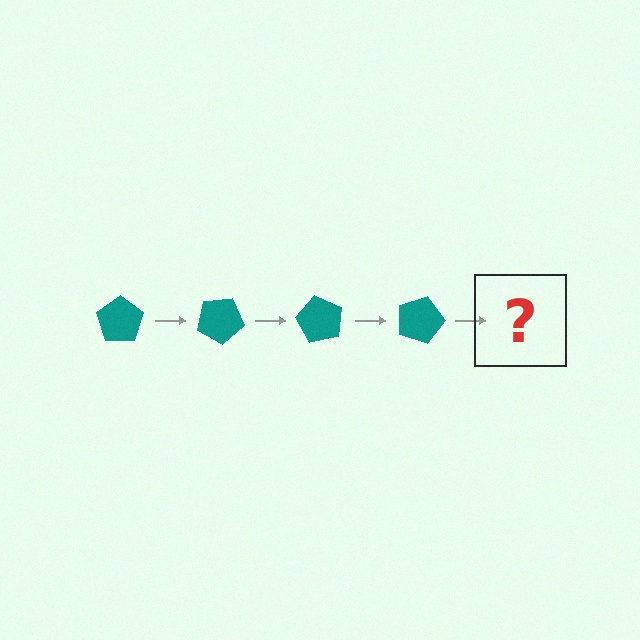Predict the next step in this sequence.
The next step is a teal pentagon rotated 120 degrees.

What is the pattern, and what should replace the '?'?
The pattern is that the pentagon rotates 30 degrees each step. The '?' should be a teal pentagon rotated 120 degrees.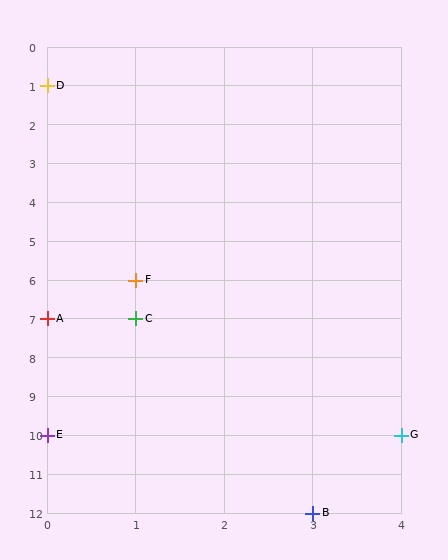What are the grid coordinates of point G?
Point G is at grid coordinates (4, 10).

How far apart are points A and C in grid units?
Points A and C are 1 column apart.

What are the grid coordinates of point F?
Point F is at grid coordinates (1, 6).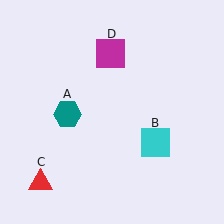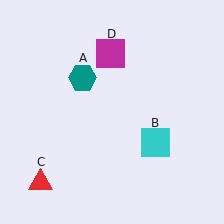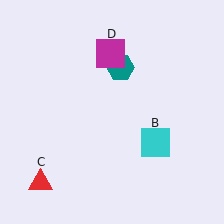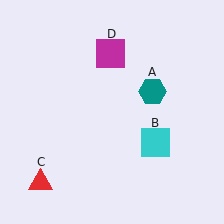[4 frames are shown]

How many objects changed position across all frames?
1 object changed position: teal hexagon (object A).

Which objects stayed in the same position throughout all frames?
Cyan square (object B) and red triangle (object C) and magenta square (object D) remained stationary.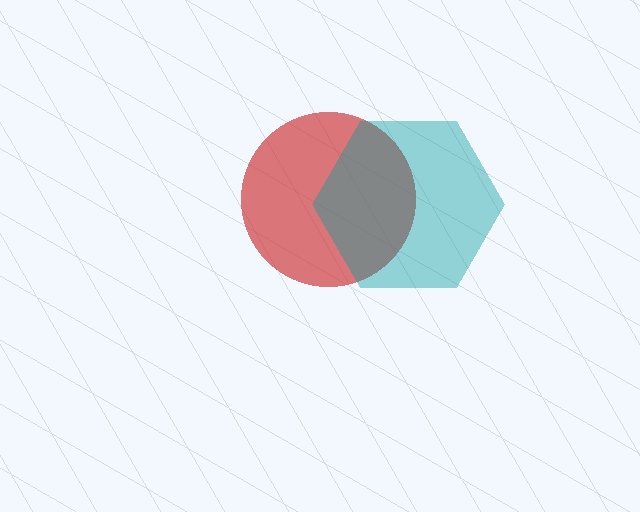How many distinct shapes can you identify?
There are 2 distinct shapes: a red circle, a teal hexagon.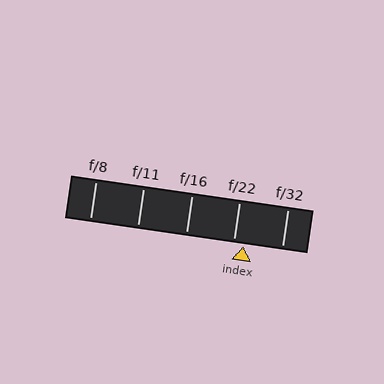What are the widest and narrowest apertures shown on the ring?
The widest aperture shown is f/8 and the narrowest is f/32.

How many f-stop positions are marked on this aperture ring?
There are 5 f-stop positions marked.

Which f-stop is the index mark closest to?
The index mark is closest to f/22.